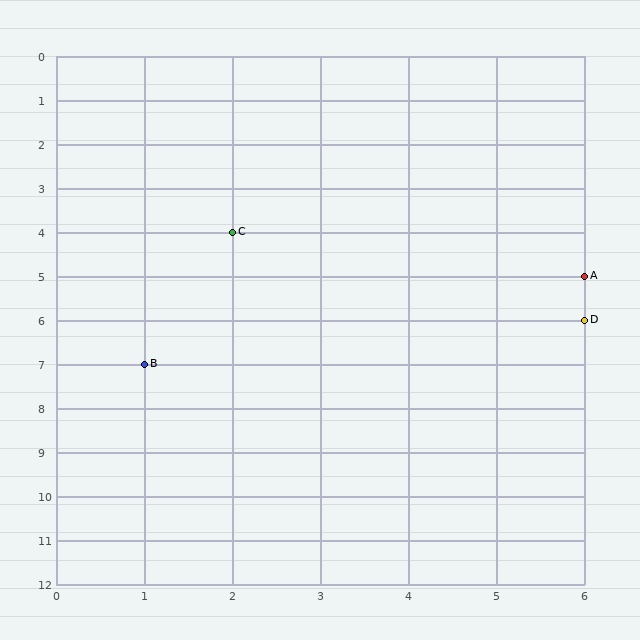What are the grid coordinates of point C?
Point C is at grid coordinates (2, 4).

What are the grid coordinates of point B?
Point B is at grid coordinates (1, 7).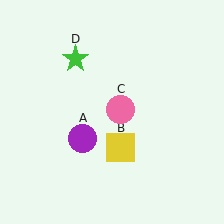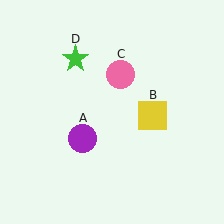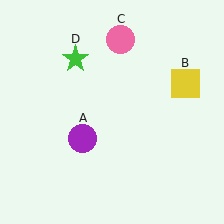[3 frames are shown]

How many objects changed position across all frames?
2 objects changed position: yellow square (object B), pink circle (object C).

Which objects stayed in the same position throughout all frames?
Purple circle (object A) and green star (object D) remained stationary.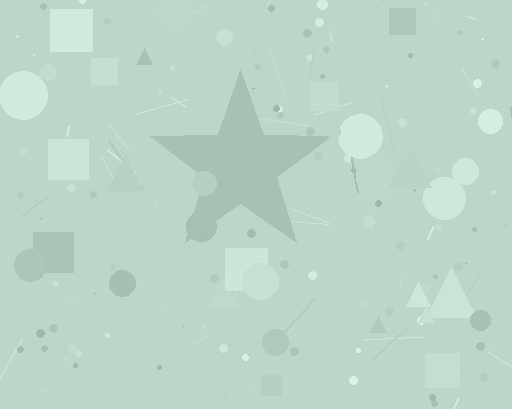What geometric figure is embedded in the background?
A star is embedded in the background.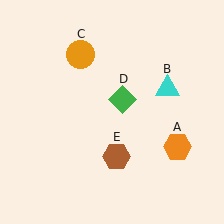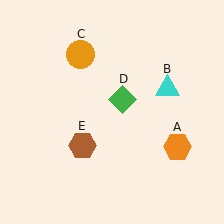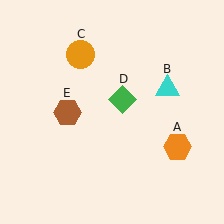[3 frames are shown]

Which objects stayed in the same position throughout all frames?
Orange hexagon (object A) and cyan triangle (object B) and orange circle (object C) and green diamond (object D) remained stationary.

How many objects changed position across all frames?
1 object changed position: brown hexagon (object E).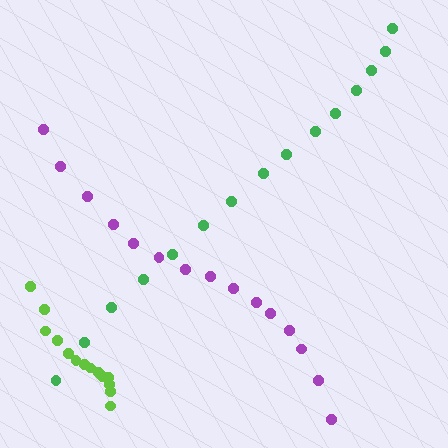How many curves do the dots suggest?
There are 3 distinct paths.